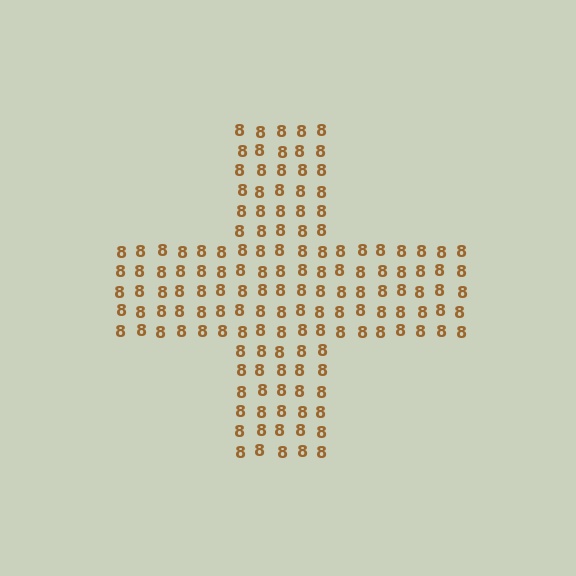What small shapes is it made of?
It is made of small digit 8's.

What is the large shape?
The large shape is a cross.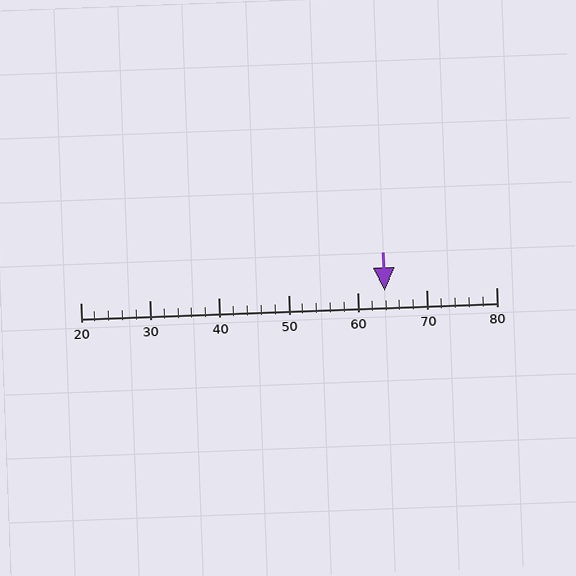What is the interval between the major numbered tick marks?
The major tick marks are spaced 10 units apart.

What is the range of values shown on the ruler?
The ruler shows values from 20 to 80.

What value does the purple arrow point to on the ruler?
The purple arrow points to approximately 64.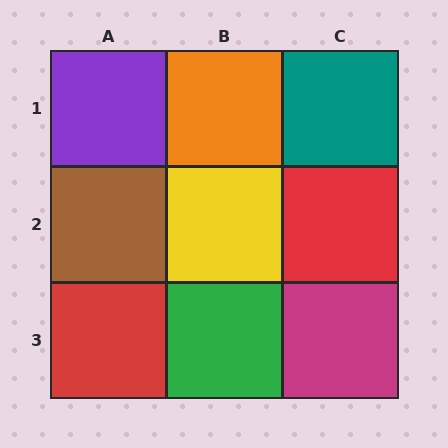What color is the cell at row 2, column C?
Red.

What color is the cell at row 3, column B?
Green.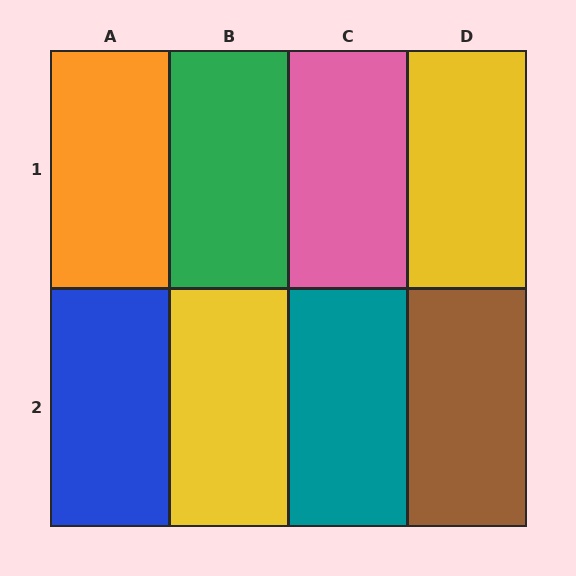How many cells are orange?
1 cell is orange.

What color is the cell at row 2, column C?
Teal.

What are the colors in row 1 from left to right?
Orange, green, pink, yellow.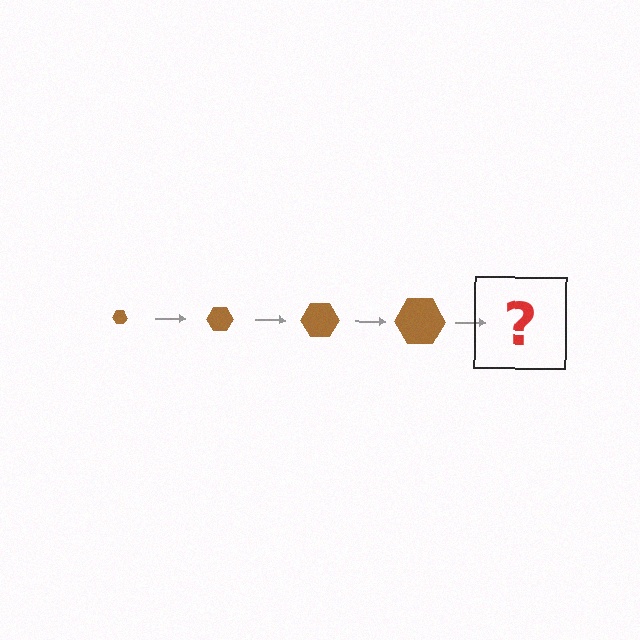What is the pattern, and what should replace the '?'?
The pattern is that the hexagon gets progressively larger each step. The '?' should be a brown hexagon, larger than the previous one.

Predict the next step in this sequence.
The next step is a brown hexagon, larger than the previous one.